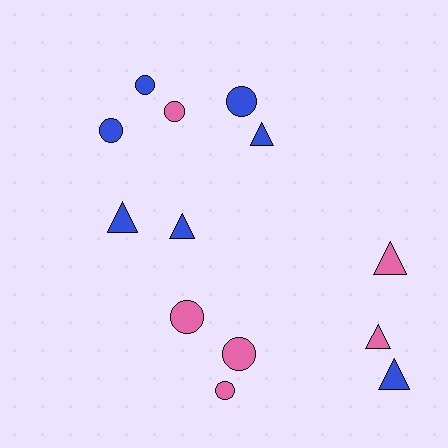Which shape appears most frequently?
Circle, with 7 objects.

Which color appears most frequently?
Blue, with 7 objects.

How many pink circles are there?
There are 4 pink circles.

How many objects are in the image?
There are 13 objects.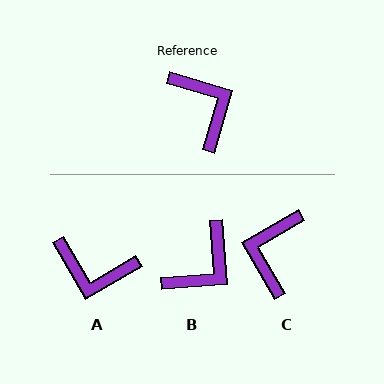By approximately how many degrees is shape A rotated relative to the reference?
Approximately 133 degrees clockwise.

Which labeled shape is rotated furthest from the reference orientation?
C, about 137 degrees away.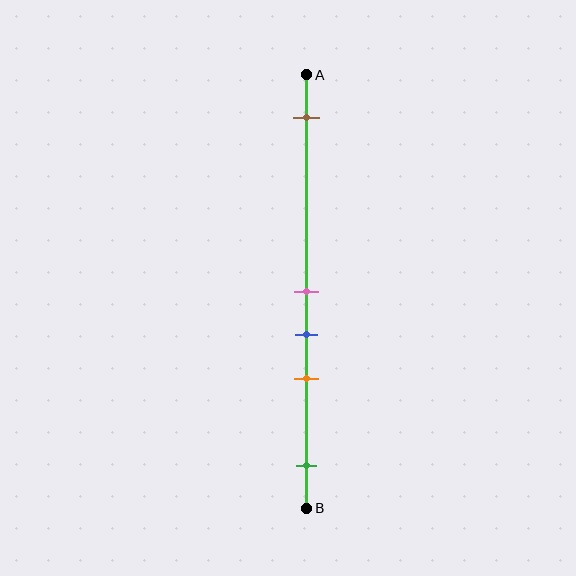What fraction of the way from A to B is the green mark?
The green mark is approximately 90% (0.9) of the way from A to B.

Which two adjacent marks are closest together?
The pink and blue marks are the closest adjacent pair.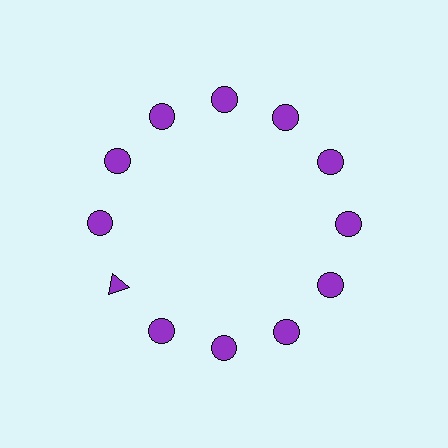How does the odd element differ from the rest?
It has a different shape: triangle instead of circle.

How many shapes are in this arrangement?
There are 12 shapes arranged in a ring pattern.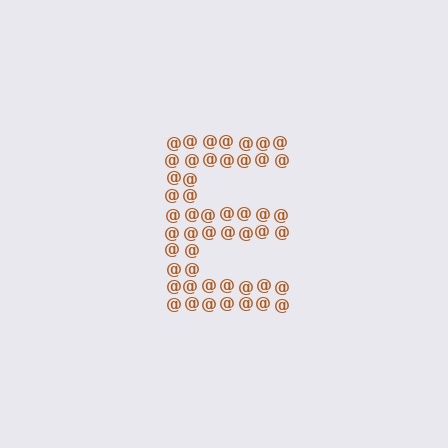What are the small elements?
The small elements are at signs.